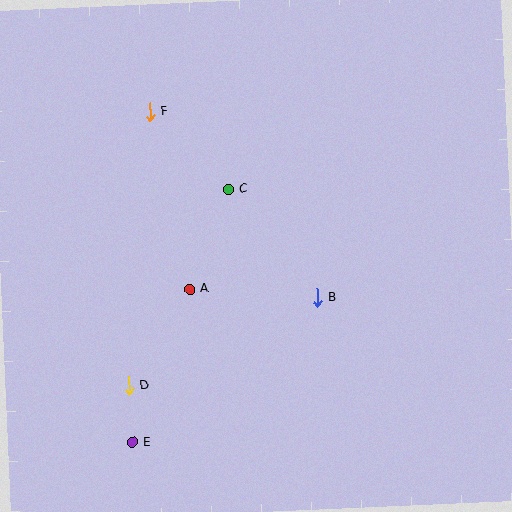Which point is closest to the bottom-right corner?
Point B is closest to the bottom-right corner.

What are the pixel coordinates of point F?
Point F is at (150, 112).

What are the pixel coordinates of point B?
Point B is at (317, 298).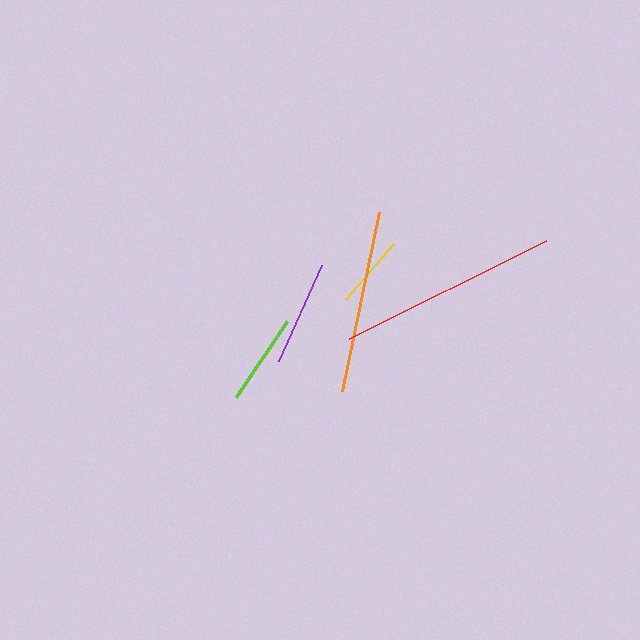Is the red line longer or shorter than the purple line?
The red line is longer than the purple line.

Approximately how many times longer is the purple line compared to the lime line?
The purple line is approximately 1.2 times the length of the lime line.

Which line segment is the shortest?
The yellow line is the shortest at approximately 74 pixels.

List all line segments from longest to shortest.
From longest to shortest: red, orange, purple, lime, yellow.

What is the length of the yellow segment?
The yellow segment is approximately 74 pixels long.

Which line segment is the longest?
The red line is the longest at approximately 220 pixels.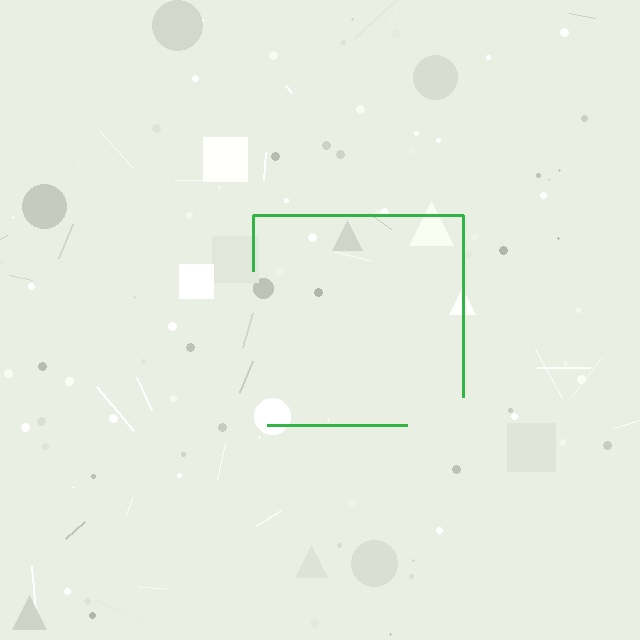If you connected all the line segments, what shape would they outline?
They would outline a square.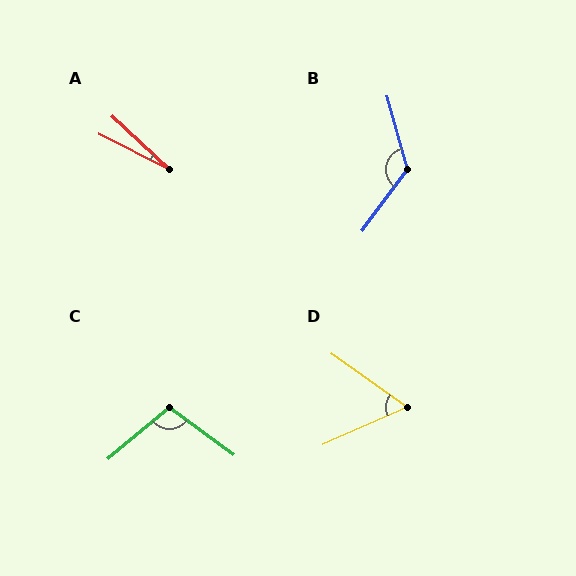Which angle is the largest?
B, at approximately 128 degrees.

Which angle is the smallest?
A, at approximately 16 degrees.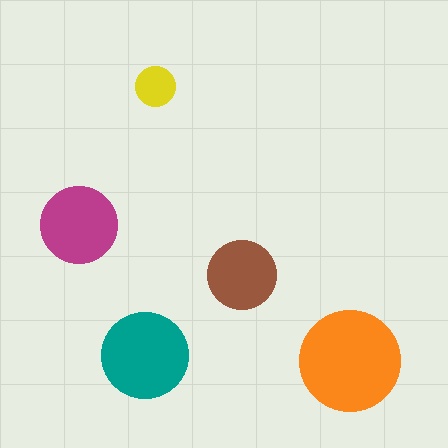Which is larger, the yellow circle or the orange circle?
The orange one.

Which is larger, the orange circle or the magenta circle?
The orange one.